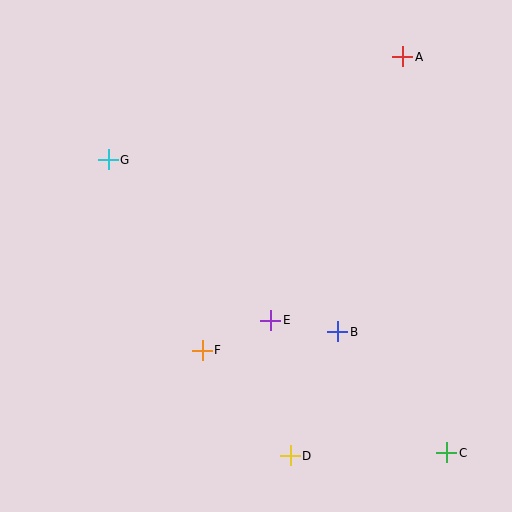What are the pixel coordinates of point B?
Point B is at (338, 332).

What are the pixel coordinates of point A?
Point A is at (403, 57).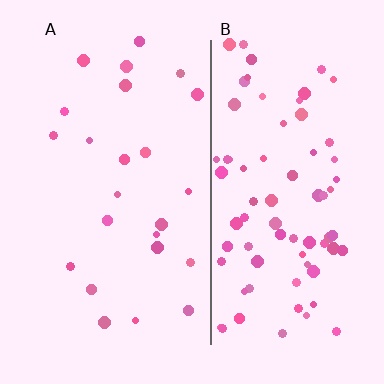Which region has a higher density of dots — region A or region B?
B (the right).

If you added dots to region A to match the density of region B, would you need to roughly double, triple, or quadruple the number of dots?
Approximately triple.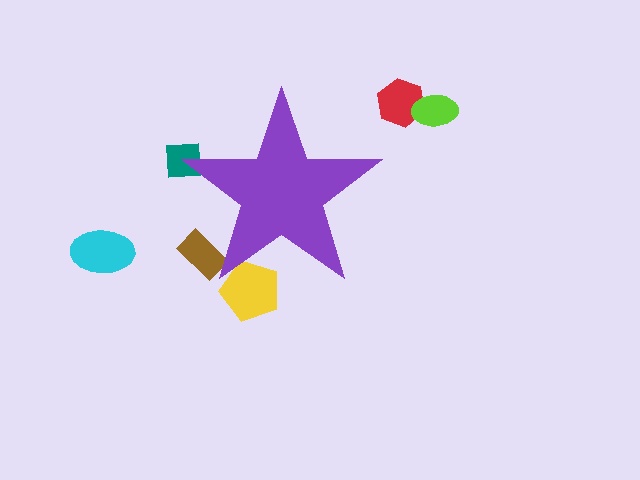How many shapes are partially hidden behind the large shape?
3 shapes are partially hidden.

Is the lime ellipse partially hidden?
No, the lime ellipse is fully visible.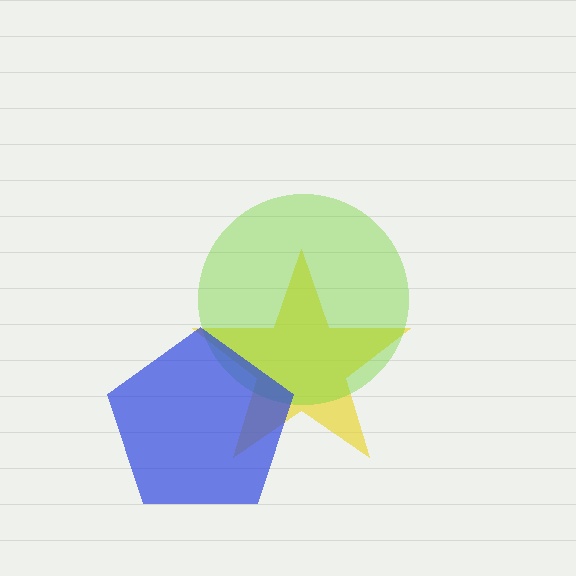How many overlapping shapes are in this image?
There are 3 overlapping shapes in the image.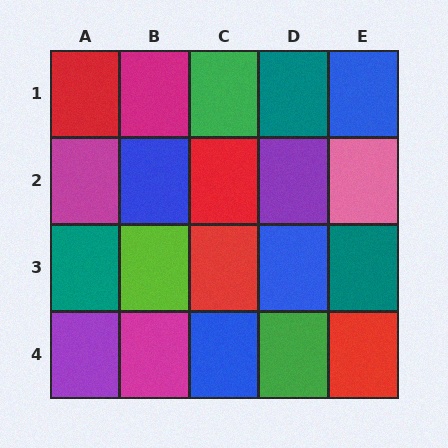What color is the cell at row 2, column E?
Pink.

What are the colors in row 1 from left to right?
Red, magenta, green, teal, blue.